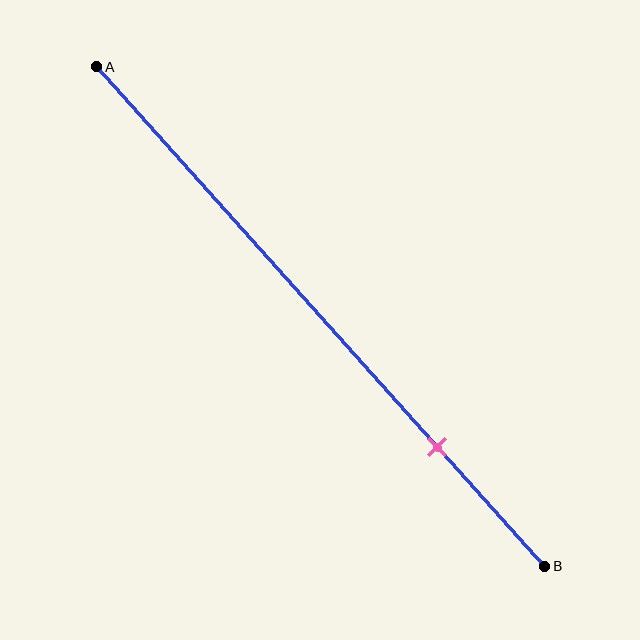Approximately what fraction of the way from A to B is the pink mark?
The pink mark is approximately 75% of the way from A to B.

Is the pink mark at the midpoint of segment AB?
No, the mark is at about 75% from A, not at the 50% midpoint.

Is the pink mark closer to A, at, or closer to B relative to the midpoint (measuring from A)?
The pink mark is closer to point B than the midpoint of segment AB.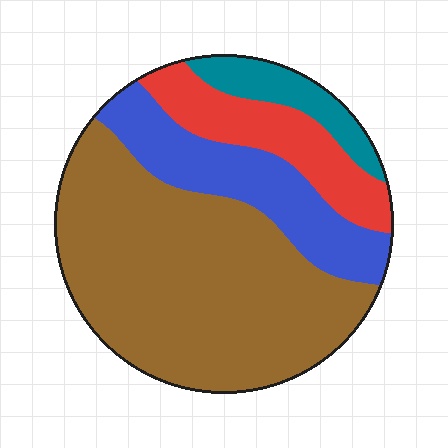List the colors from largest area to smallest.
From largest to smallest: brown, blue, red, teal.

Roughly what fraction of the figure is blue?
Blue covers around 20% of the figure.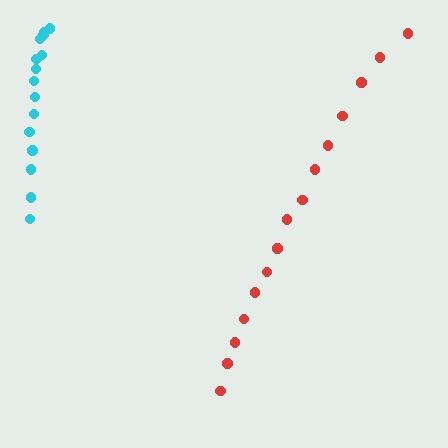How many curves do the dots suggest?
There are 2 distinct paths.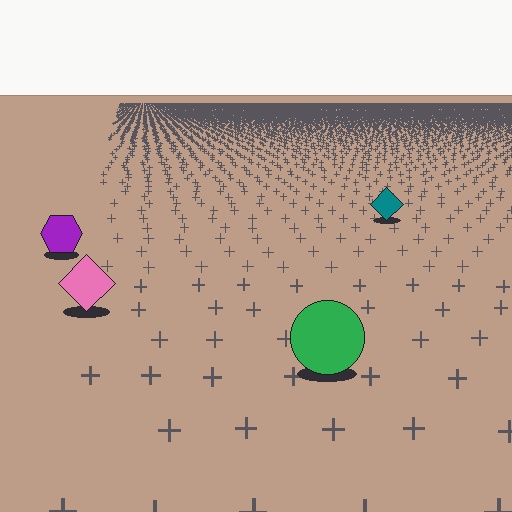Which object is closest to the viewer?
The green circle is closest. The texture marks near it are larger and more spread out.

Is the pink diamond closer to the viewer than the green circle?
No. The green circle is closer — you can tell from the texture gradient: the ground texture is coarser near it.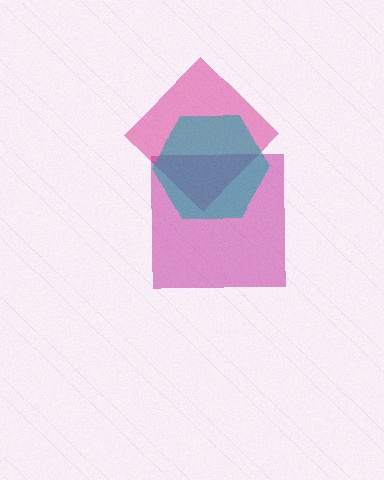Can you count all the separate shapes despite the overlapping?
Yes, there are 3 separate shapes.